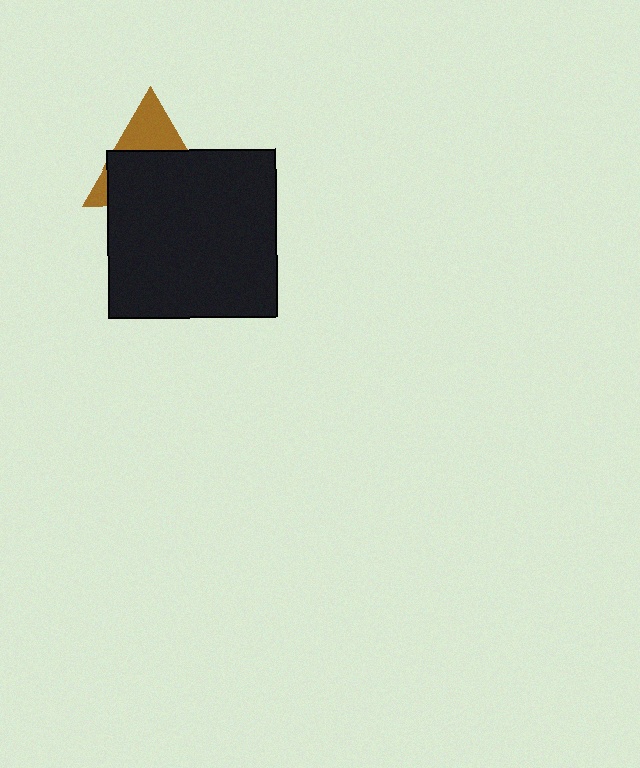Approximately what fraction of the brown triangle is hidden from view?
Roughly 65% of the brown triangle is hidden behind the black square.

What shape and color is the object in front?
The object in front is a black square.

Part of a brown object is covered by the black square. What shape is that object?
It is a triangle.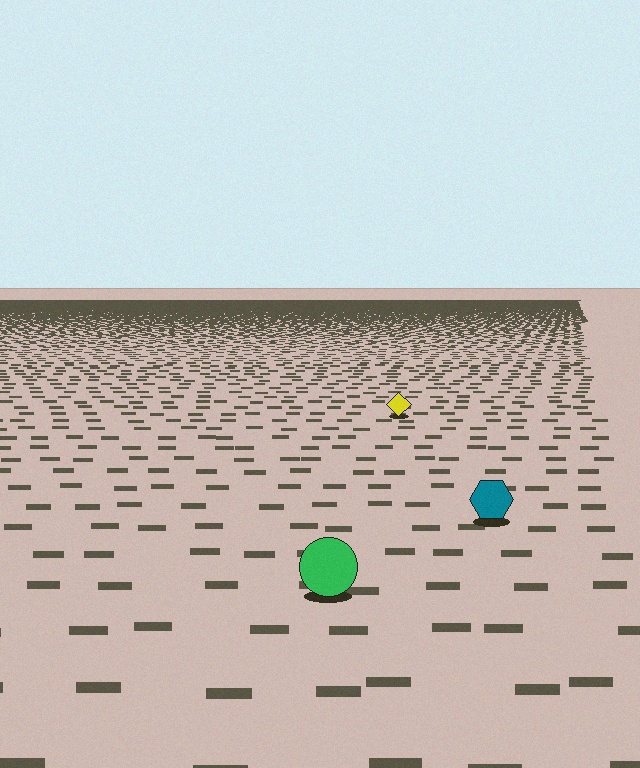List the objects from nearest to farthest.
From nearest to farthest: the green circle, the teal hexagon, the yellow diamond.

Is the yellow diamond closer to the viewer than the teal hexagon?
No. The teal hexagon is closer — you can tell from the texture gradient: the ground texture is coarser near it.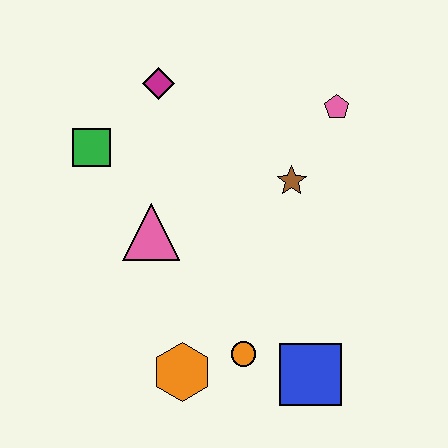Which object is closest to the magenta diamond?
The green square is closest to the magenta diamond.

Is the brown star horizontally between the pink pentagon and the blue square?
No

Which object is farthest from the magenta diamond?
The blue square is farthest from the magenta diamond.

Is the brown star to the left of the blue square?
Yes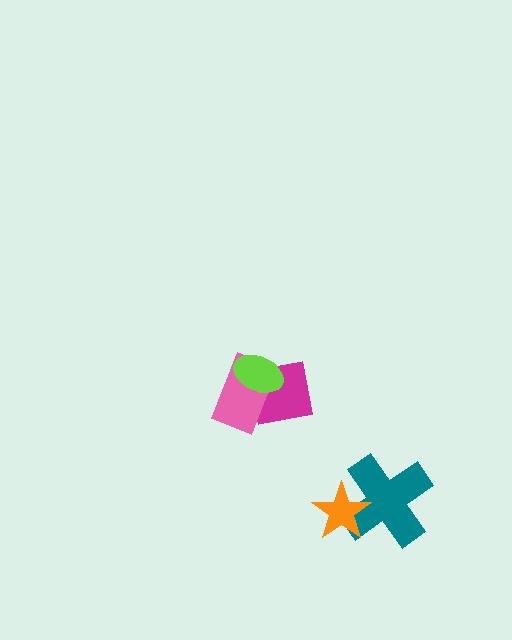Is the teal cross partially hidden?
Yes, it is partially covered by another shape.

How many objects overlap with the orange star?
1 object overlaps with the orange star.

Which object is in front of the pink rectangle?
The lime ellipse is in front of the pink rectangle.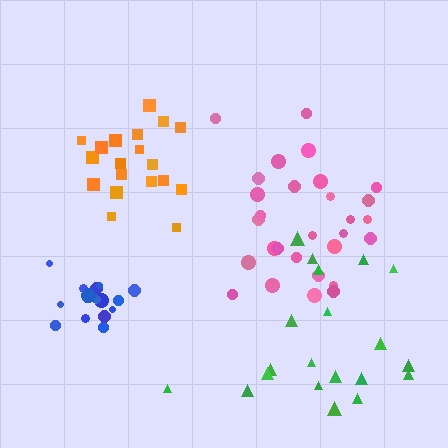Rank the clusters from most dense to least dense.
orange, blue, pink, green.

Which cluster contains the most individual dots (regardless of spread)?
Pink (29).